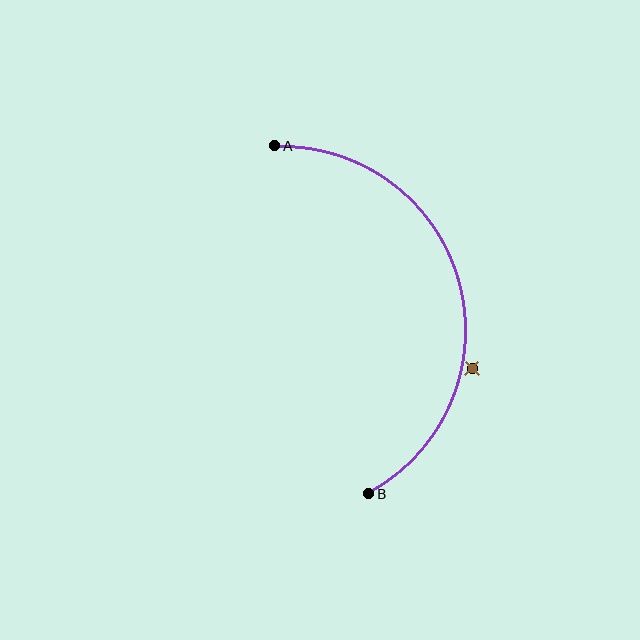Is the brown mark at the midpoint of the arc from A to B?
No — the brown mark does not lie on the arc at all. It sits slightly outside the curve.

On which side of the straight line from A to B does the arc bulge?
The arc bulges to the right of the straight line connecting A and B.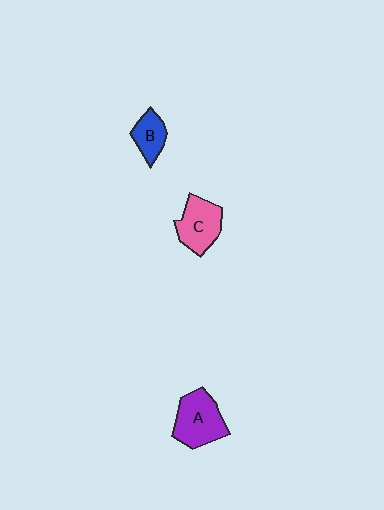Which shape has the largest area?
Shape A (purple).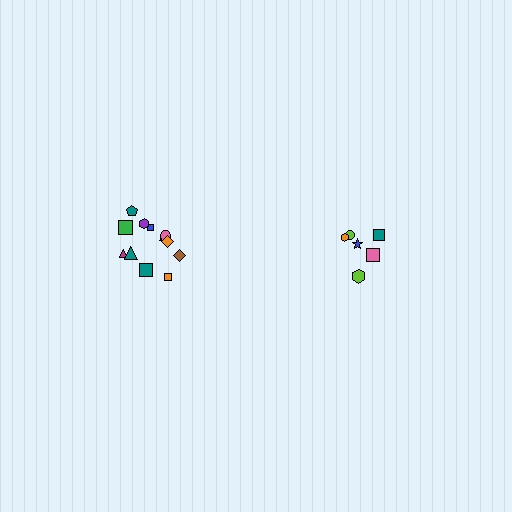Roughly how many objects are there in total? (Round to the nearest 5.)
Roughly 20 objects in total.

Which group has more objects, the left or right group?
The left group.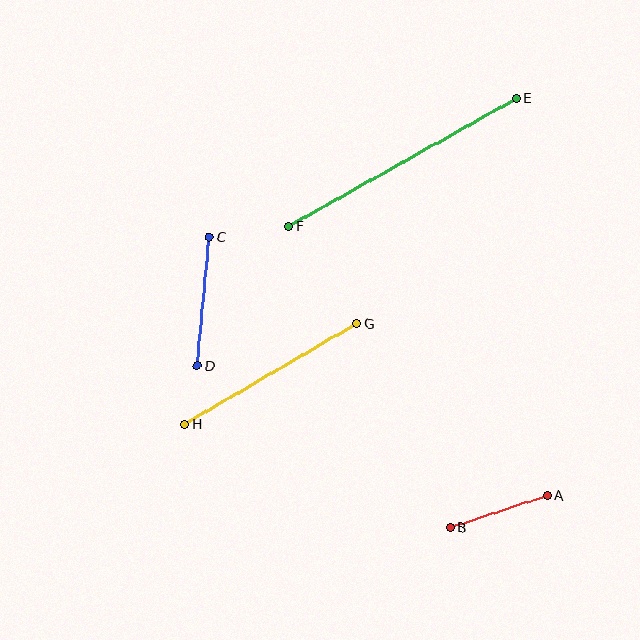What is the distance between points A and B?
The distance is approximately 102 pixels.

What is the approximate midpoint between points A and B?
The midpoint is at approximately (498, 511) pixels.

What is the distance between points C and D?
The distance is approximately 129 pixels.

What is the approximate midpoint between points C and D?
The midpoint is at approximately (203, 301) pixels.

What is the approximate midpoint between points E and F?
The midpoint is at approximately (402, 162) pixels.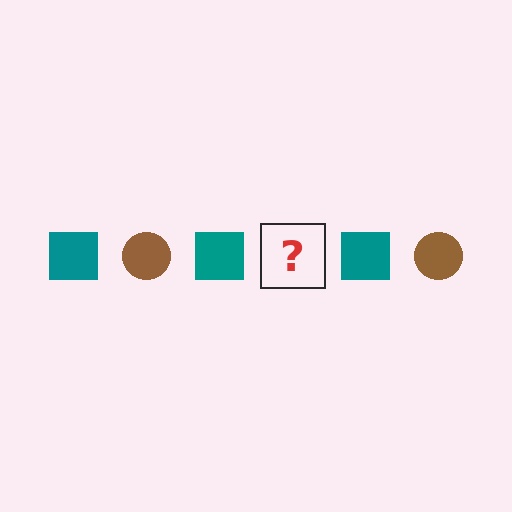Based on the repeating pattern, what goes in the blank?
The blank should be a brown circle.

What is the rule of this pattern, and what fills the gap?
The rule is that the pattern alternates between teal square and brown circle. The gap should be filled with a brown circle.